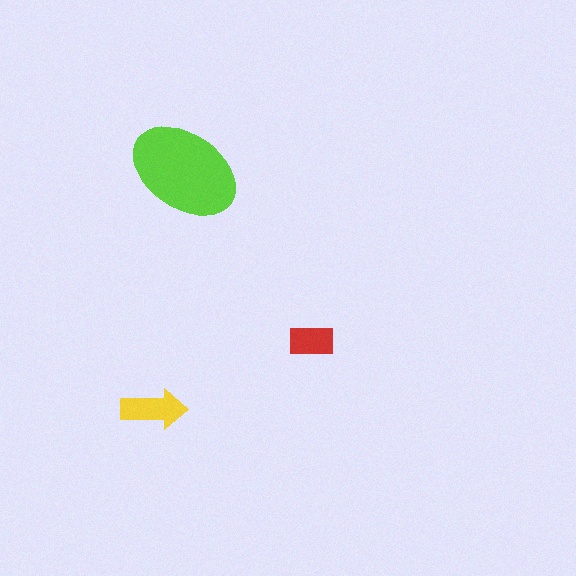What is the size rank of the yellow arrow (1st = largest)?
2nd.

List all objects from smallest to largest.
The red rectangle, the yellow arrow, the lime ellipse.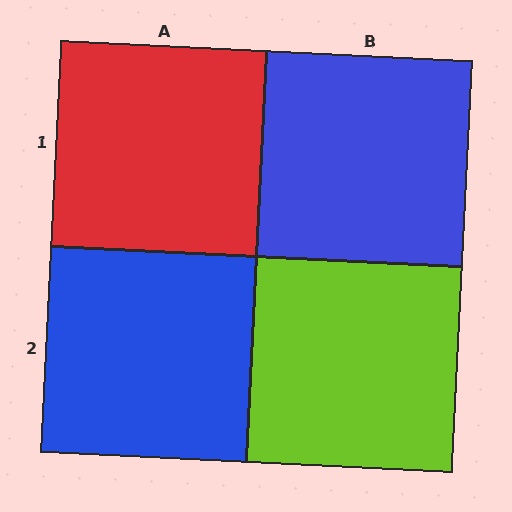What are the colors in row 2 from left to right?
Blue, lime.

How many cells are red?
1 cell is red.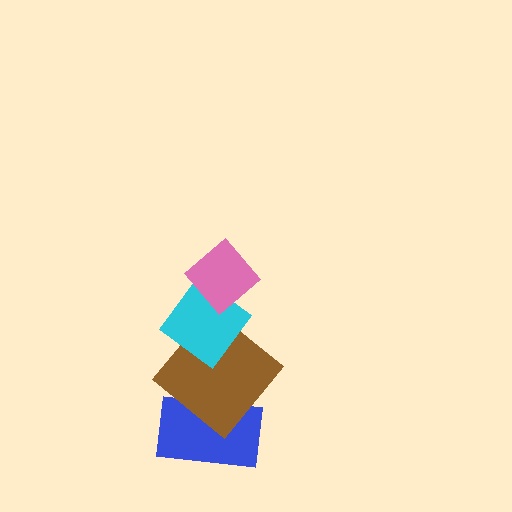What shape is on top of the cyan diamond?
The pink diamond is on top of the cyan diamond.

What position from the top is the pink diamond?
The pink diamond is 1st from the top.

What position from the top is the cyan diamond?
The cyan diamond is 2nd from the top.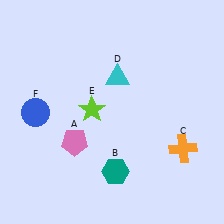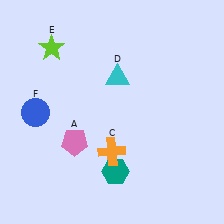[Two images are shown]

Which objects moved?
The objects that moved are: the orange cross (C), the lime star (E).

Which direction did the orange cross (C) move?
The orange cross (C) moved left.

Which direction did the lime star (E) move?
The lime star (E) moved up.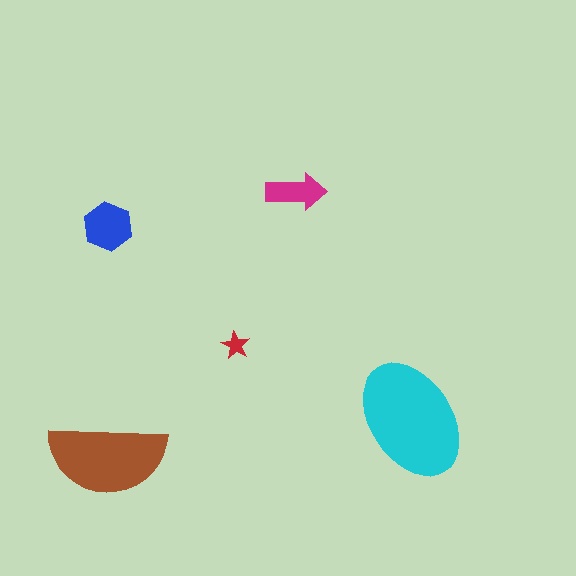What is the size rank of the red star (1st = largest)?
5th.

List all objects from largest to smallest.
The cyan ellipse, the brown semicircle, the blue hexagon, the magenta arrow, the red star.